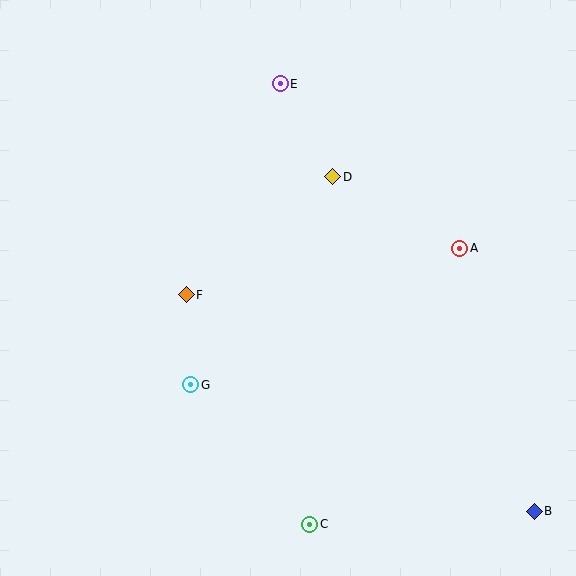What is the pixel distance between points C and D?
The distance between C and D is 348 pixels.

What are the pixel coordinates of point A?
Point A is at (460, 248).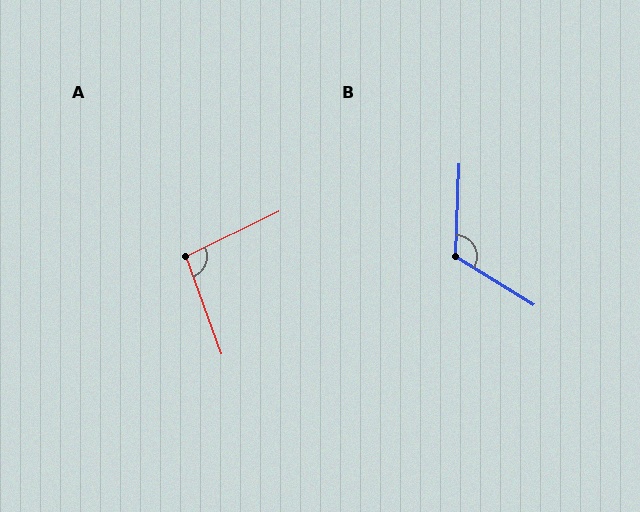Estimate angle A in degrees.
Approximately 96 degrees.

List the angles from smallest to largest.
A (96°), B (119°).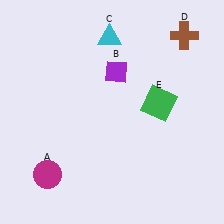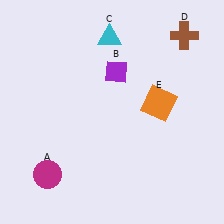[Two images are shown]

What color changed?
The square (E) changed from green in Image 1 to orange in Image 2.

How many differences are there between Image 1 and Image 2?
There is 1 difference between the two images.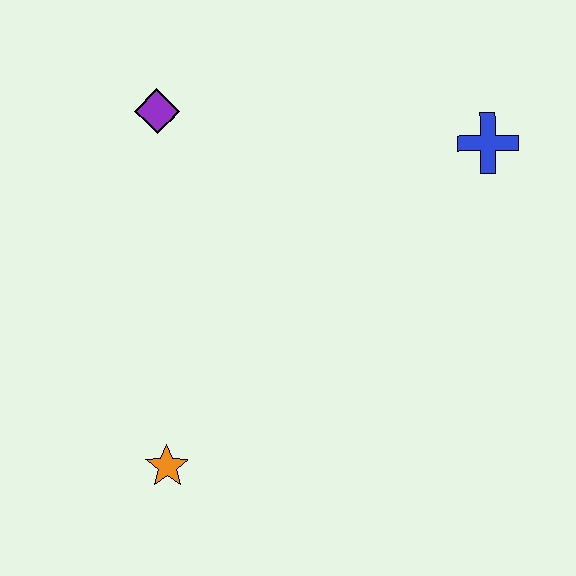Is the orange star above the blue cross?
No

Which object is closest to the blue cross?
The purple diamond is closest to the blue cross.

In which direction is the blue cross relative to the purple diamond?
The blue cross is to the right of the purple diamond.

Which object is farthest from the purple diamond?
The orange star is farthest from the purple diamond.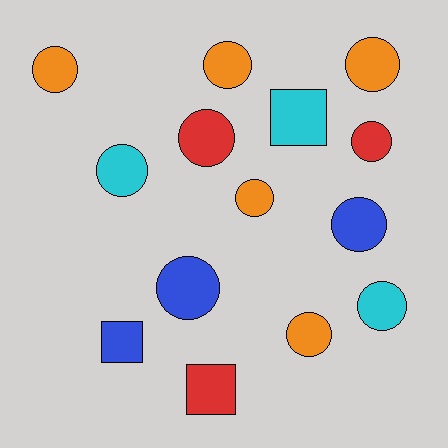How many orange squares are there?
There are no orange squares.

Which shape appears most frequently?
Circle, with 11 objects.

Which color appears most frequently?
Orange, with 5 objects.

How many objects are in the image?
There are 14 objects.